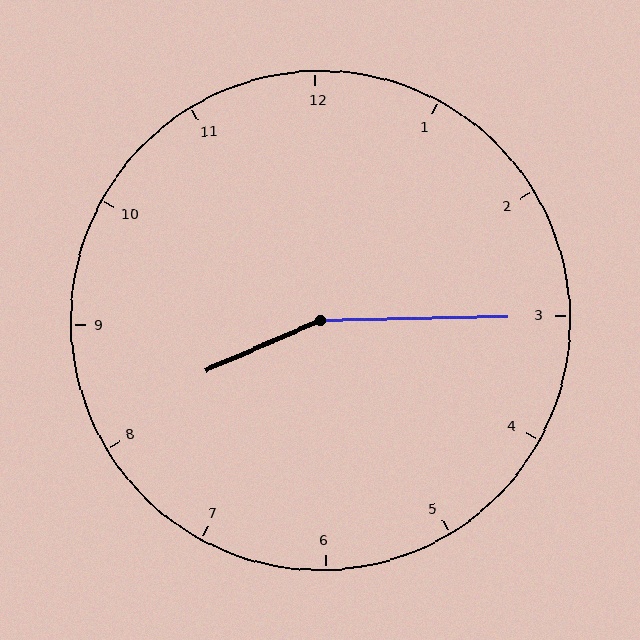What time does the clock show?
8:15.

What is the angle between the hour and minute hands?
Approximately 158 degrees.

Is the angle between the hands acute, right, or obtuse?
It is obtuse.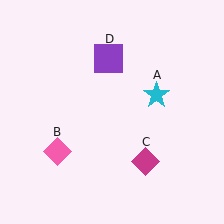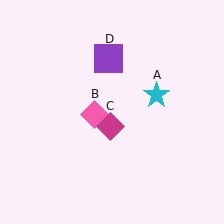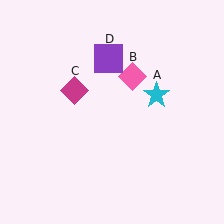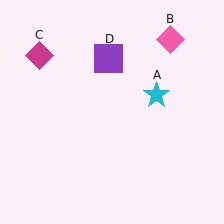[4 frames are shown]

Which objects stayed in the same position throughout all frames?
Cyan star (object A) and purple square (object D) remained stationary.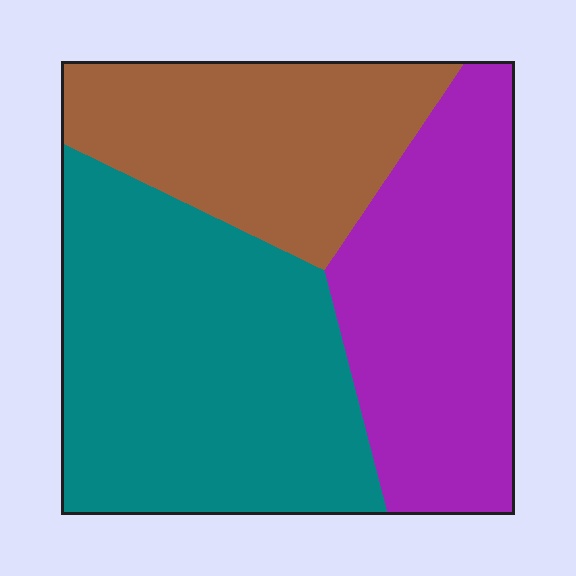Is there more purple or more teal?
Teal.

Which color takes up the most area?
Teal, at roughly 45%.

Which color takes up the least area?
Brown, at roughly 25%.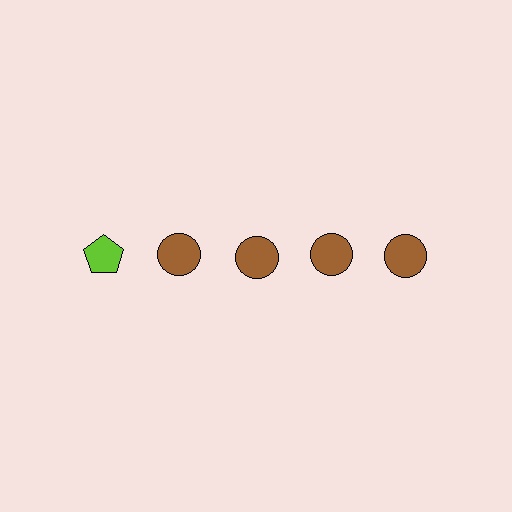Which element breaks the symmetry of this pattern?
The lime pentagon in the top row, leftmost column breaks the symmetry. All other shapes are brown circles.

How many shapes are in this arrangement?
There are 5 shapes arranged in a grid pattern.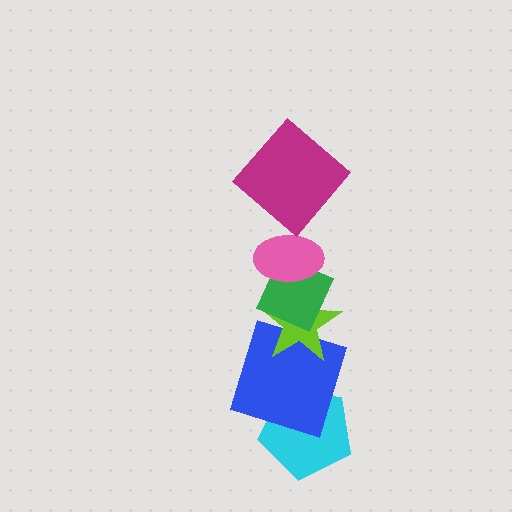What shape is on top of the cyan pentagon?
The blue square is on top of the cyan pentagon.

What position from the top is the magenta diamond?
The magenta diamond is 1st from the top.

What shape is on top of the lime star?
The green diamond is on top of the lime star.